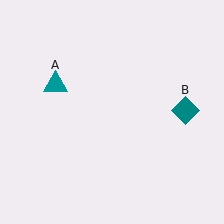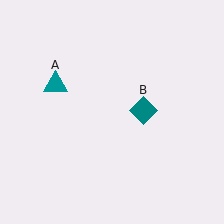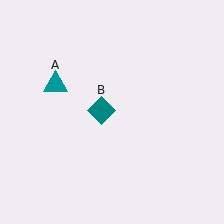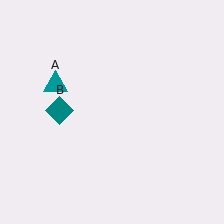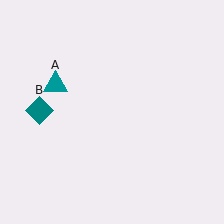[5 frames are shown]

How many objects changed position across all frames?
1 object changed position: teal diamond (object B).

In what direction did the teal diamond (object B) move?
The teal diamond (object B) moved left.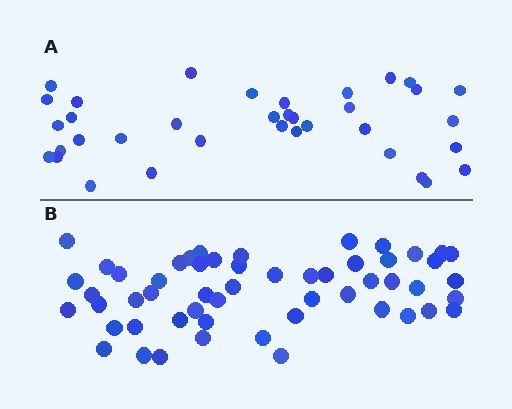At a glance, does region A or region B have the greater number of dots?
Region B (the bottom region) has more dots.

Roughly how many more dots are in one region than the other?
Region B has approximately 20 more dots than region A.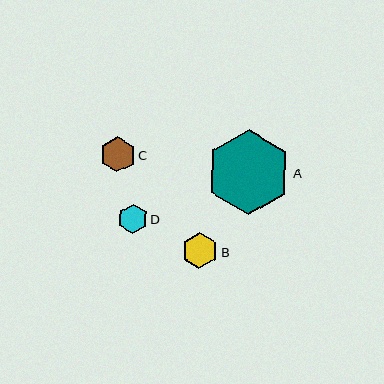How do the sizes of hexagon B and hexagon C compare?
Hexagon B and hexagon C are approximately the same size.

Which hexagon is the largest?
Hexagon A is the largest with a size of approximately 84 pixels.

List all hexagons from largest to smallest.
From largest to smallest: A, B, C, D.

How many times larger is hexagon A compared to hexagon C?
Hexagon A is approximately 2.4 times the size of hexagon C.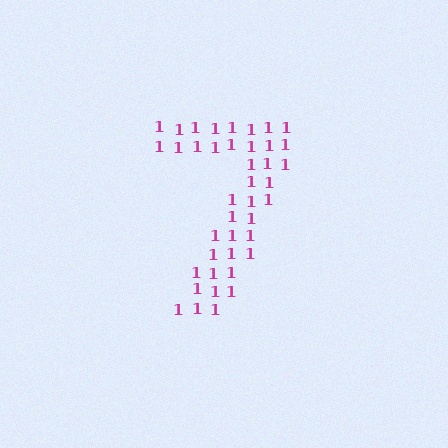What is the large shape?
The large shape is the digit 7.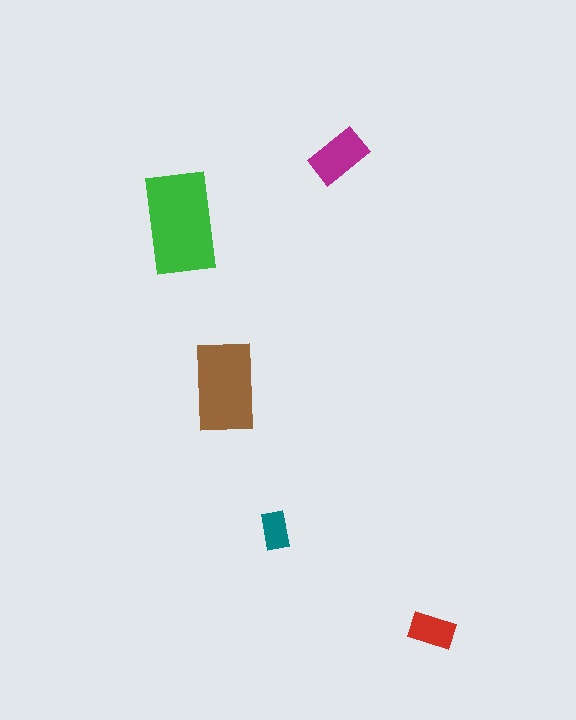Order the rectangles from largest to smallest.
the green one, the brown one, the magenta one, the red one, the teal one.